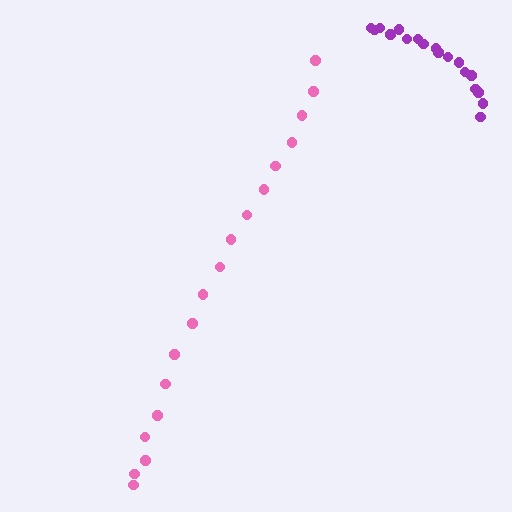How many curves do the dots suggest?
There are 2 distinct paths.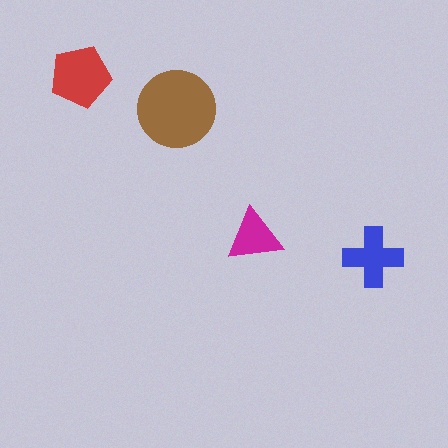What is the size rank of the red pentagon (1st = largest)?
2nd.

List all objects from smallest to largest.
The magenta triangle, the blue cross, the red pentagon, the brown circle.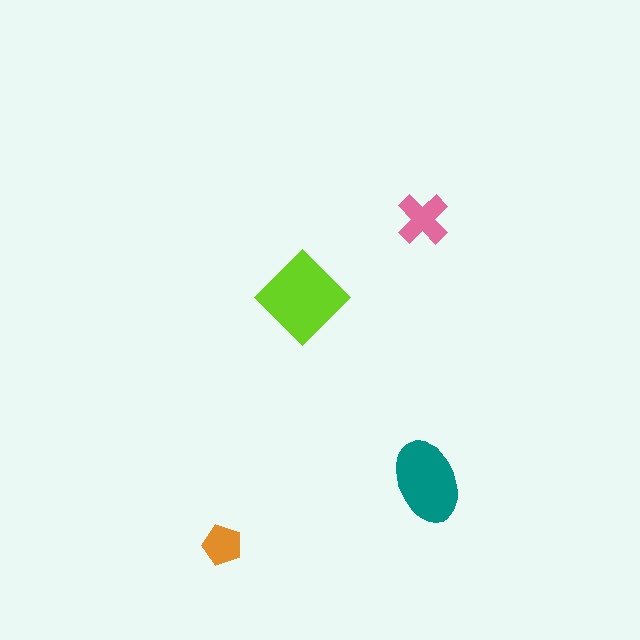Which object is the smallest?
The orange pentagon.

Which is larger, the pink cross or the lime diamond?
The lime diamond.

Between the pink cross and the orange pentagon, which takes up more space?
The pink cross.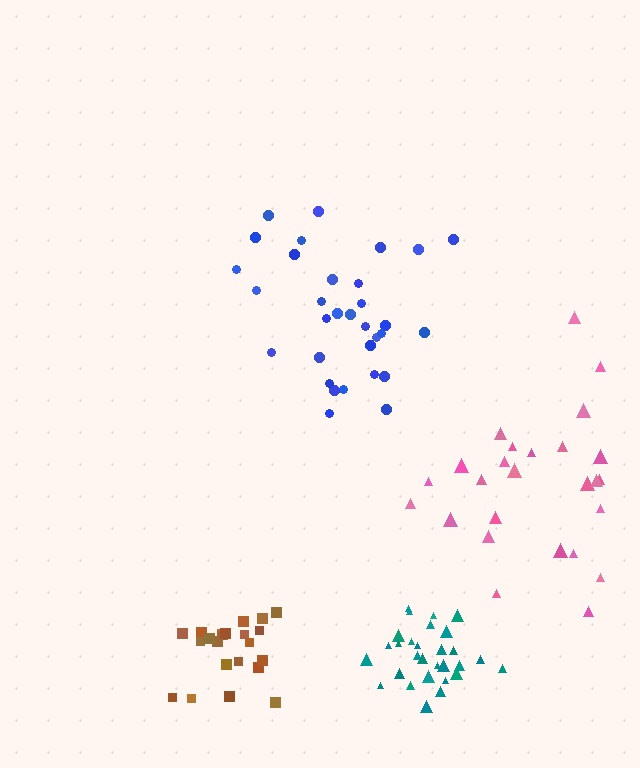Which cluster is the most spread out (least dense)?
Blue.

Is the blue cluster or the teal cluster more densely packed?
Teal.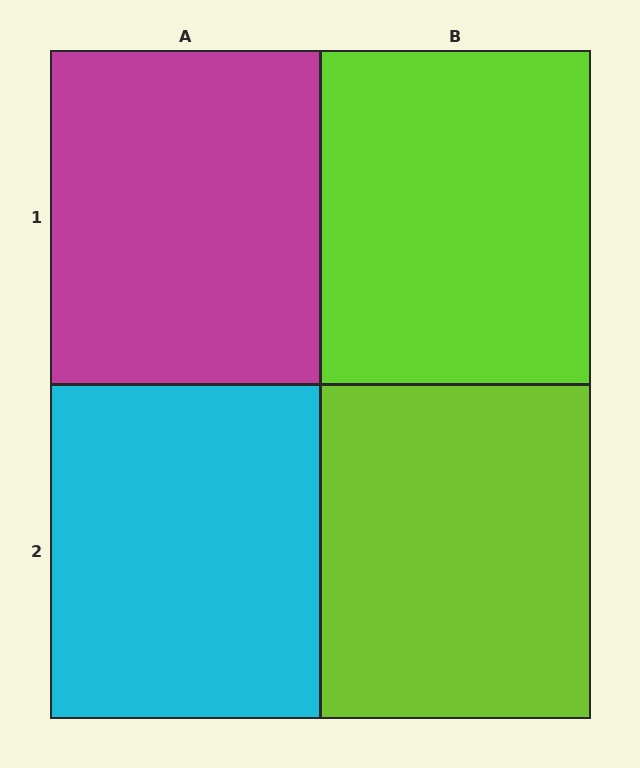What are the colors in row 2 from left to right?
Cyan, lime.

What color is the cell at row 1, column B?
Lime.